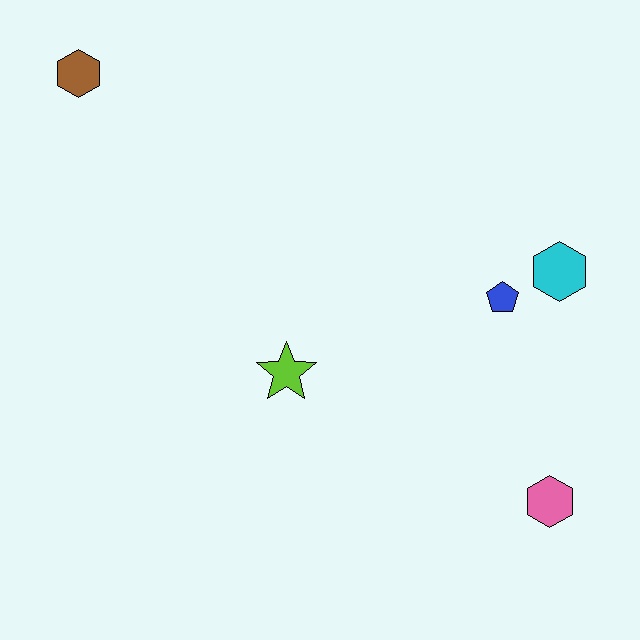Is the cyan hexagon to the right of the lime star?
Yes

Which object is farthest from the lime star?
The brown hexagon is farthest from the lime star.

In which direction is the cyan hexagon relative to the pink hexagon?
The cyan hexagon is above the pink hexagon.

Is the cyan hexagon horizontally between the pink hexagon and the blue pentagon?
No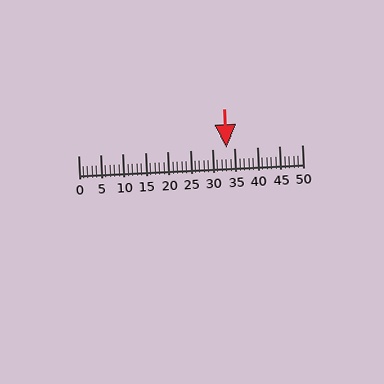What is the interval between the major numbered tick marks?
The major tick marks are spaced 5 units apart.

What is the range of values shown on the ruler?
The ruler shows values from 0 to 50.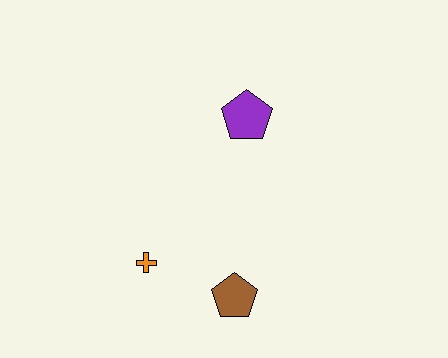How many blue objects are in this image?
There are no blue objects.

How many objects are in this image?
There are 3 objects.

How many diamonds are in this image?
There are no diamonds.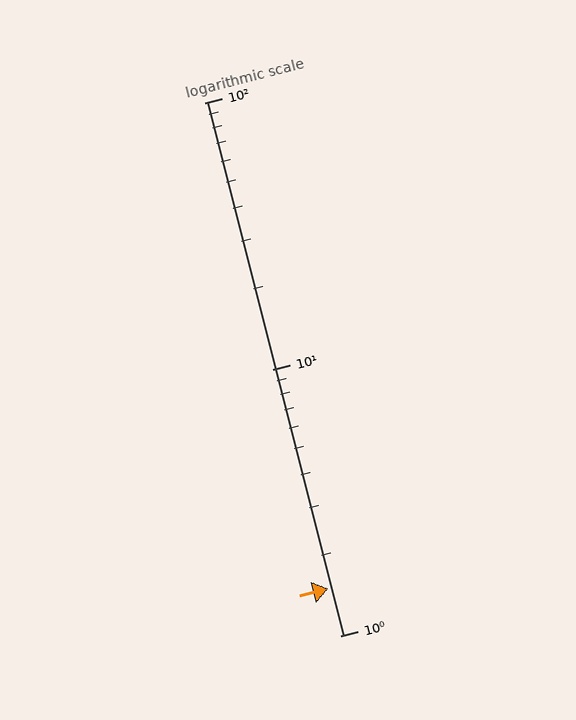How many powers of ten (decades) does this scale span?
The scale spans 2 decades, from 1 to 100.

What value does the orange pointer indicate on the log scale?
The pointer indicates approximately 1.5.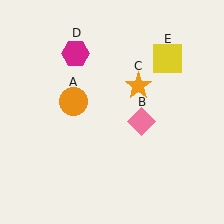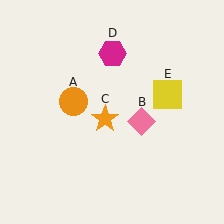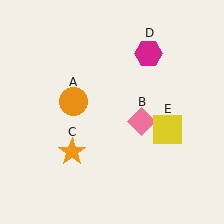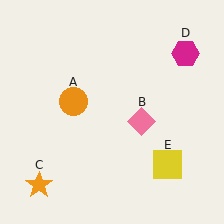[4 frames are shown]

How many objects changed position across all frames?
3 objects changed position: orange star (object C), magenta hexagon (object D), yellow square (object E).